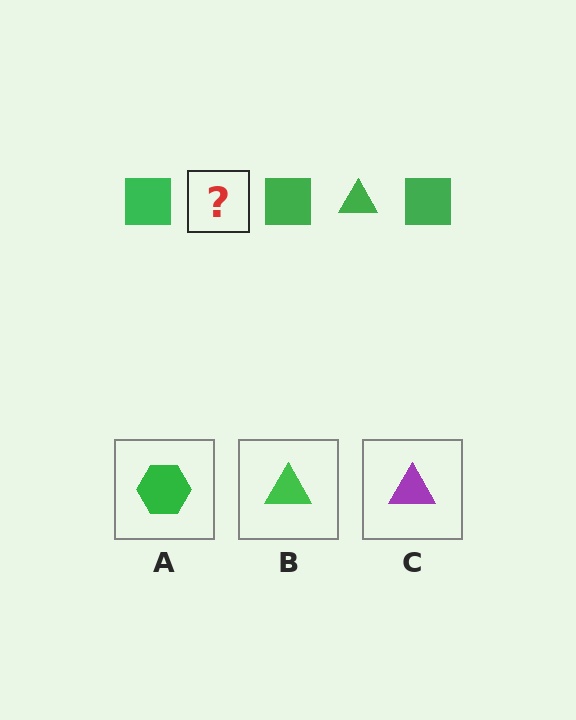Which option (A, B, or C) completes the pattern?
B.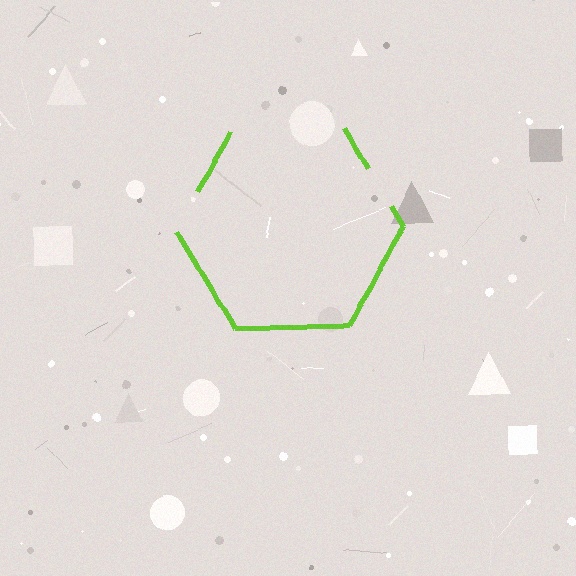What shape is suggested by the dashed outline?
The dashed outline suggests a hexagon.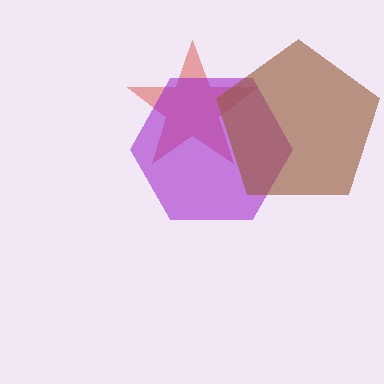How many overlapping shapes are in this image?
There are 3 overlapping shapes in the image.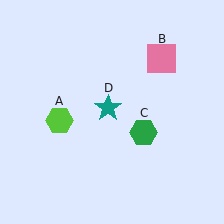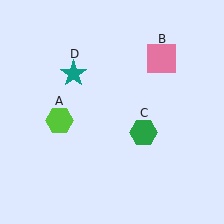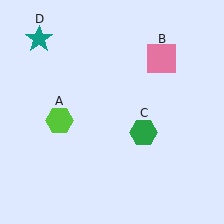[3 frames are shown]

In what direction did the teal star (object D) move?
The teal star (object D) moved up and to the left.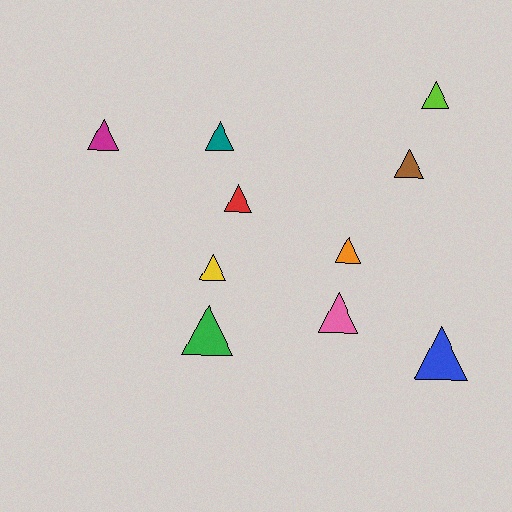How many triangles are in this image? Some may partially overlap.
There are 10 triangles.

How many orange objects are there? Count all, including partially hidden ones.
There is 1 orange object.